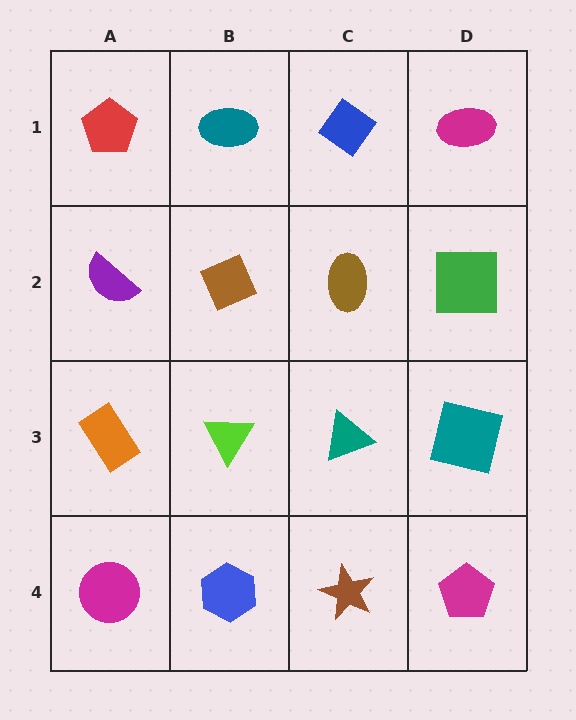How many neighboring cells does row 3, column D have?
3.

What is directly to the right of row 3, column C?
A teal square.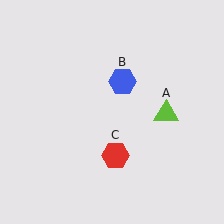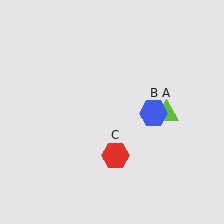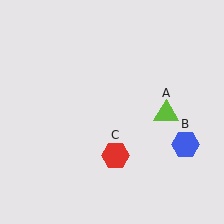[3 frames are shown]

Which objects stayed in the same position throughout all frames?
Lime triangle (object A) and red hexagon (object C) remained stationary.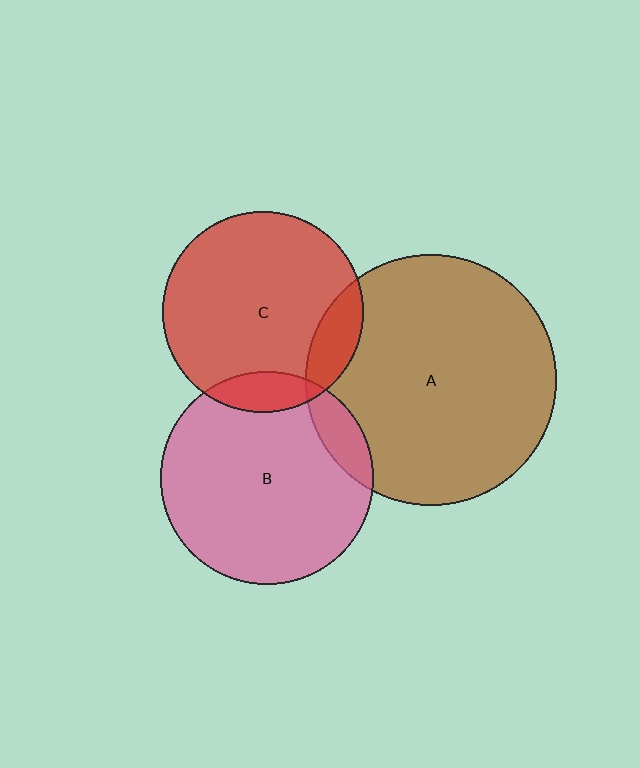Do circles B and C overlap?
Yes.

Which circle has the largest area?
Circle A (brown).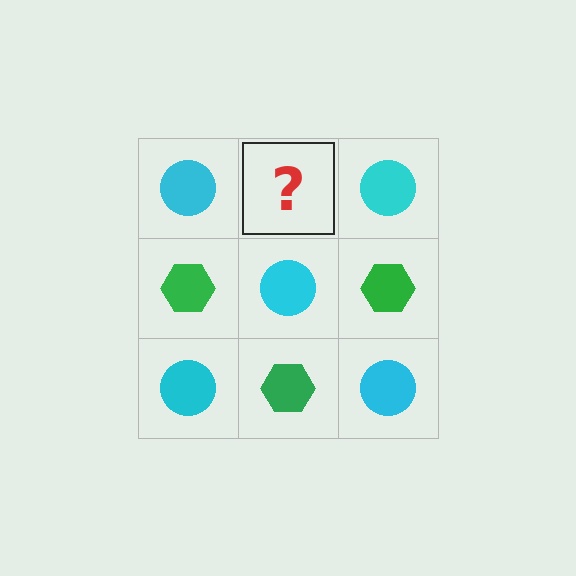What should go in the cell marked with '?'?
The missing cell should contain a green hexagon.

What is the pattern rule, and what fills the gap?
The rule is that it alternates cyan circle and green hexagon in a checkerboard pattern. The gap should be filled with a green hexagon.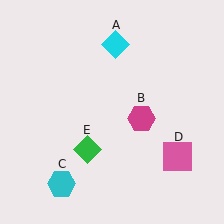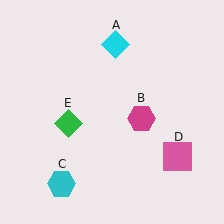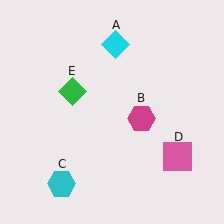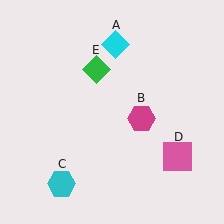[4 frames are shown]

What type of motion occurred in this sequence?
The green diamond (object E) rotated clockwise around the center of the scene.